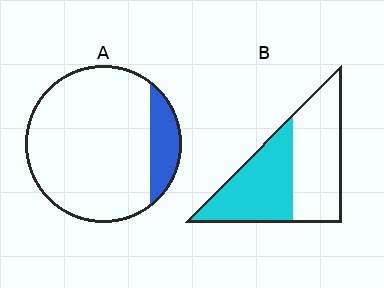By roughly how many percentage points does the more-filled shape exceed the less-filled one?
By roughly 35 percentage points (B over A).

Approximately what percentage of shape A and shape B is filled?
A is approximately 15% and B is approximately 45%.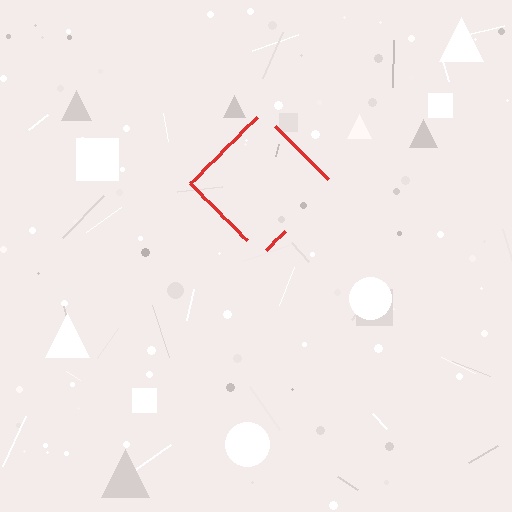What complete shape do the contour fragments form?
The contour fragments form a diamond.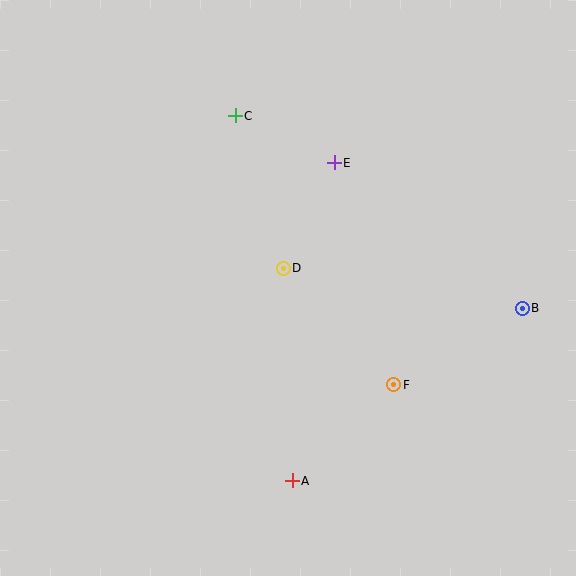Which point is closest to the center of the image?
Point D at (283, 268) is closest to the center.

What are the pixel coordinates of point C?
Point C is at (235, 116).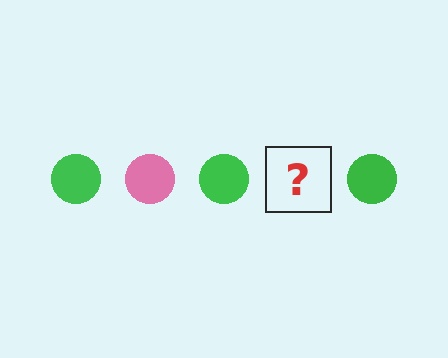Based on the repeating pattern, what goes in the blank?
The blank should be a pink circle.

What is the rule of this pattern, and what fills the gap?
The rule is that the pattern cycles through green, pink circles. The gap should be filled with a pink circle.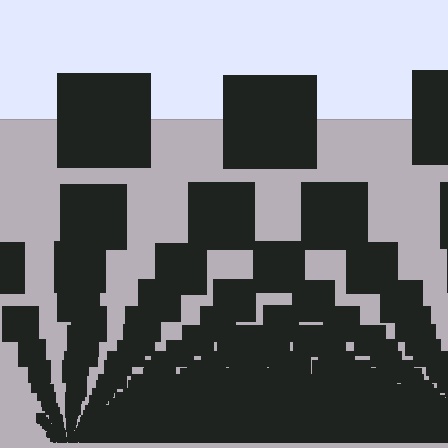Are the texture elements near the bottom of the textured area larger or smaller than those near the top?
Smaller. The gradient is inverted — elements near the bottom are smaller and denser.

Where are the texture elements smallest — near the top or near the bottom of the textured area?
Near the bottom.